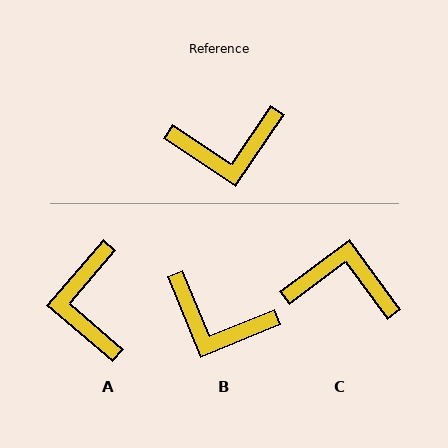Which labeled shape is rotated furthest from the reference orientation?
C, about 160 degrees away.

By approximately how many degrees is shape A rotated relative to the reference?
Approximately 97 degrees clockwise.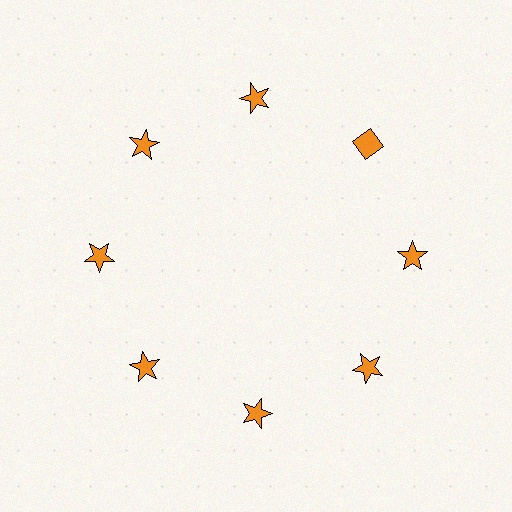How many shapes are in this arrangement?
There are 8 shapes arranged in a ring pattern.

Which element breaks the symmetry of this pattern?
The orange diamond at roughly the 2 o'clock position breaks the symmetry. All other shapes are orange stars.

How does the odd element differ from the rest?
It has a different shape: diamond instead of star.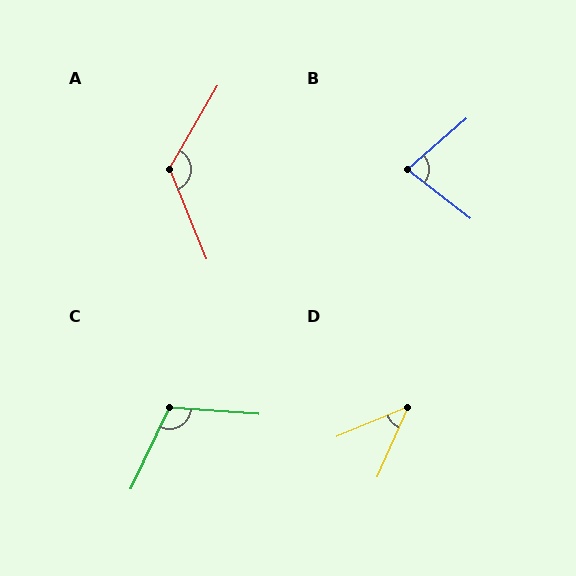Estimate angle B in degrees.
Approximately 79 degrees.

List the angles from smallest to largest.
D (44°), B (79°), C (111°), A (128°).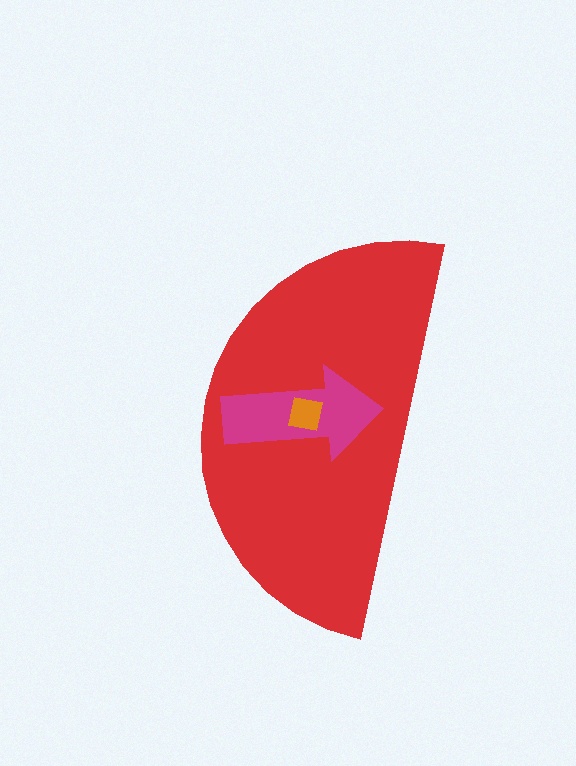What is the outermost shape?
The red semicircle.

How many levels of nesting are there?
3.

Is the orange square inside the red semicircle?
Yes.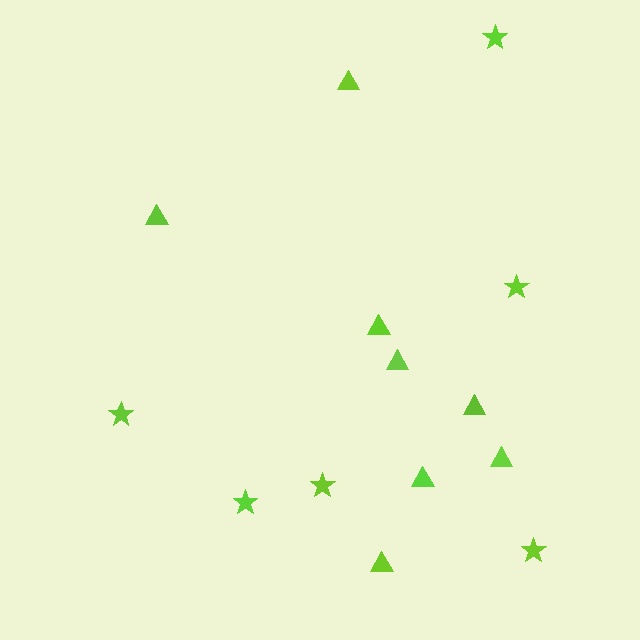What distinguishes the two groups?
There are 2 groups: one group of stars (6) and one group of triangles (8).